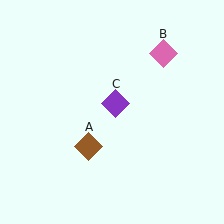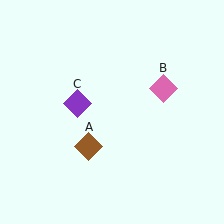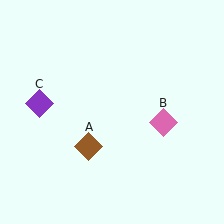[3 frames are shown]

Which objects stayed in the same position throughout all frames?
Brown diamond (object A) remained stationary.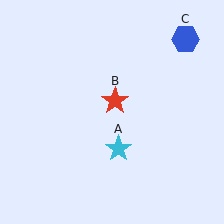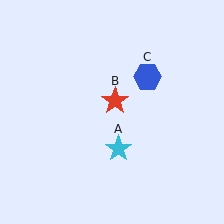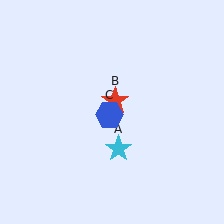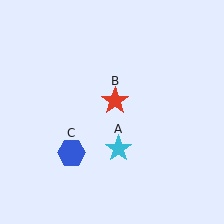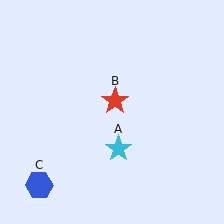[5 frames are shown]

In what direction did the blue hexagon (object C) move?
The blue hexagon (object C) moved down and to the left.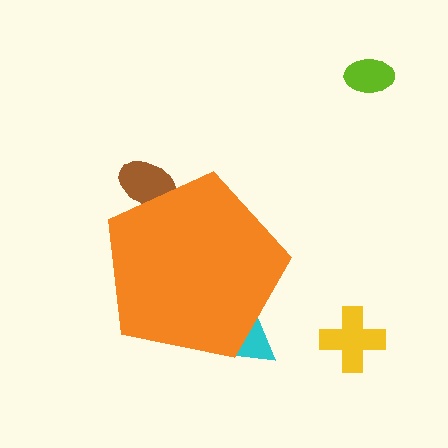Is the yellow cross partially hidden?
No, the yellow cross is fully visible.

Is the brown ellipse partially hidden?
Yes, the brown ellipse is partially hidden behind the orange pentagon.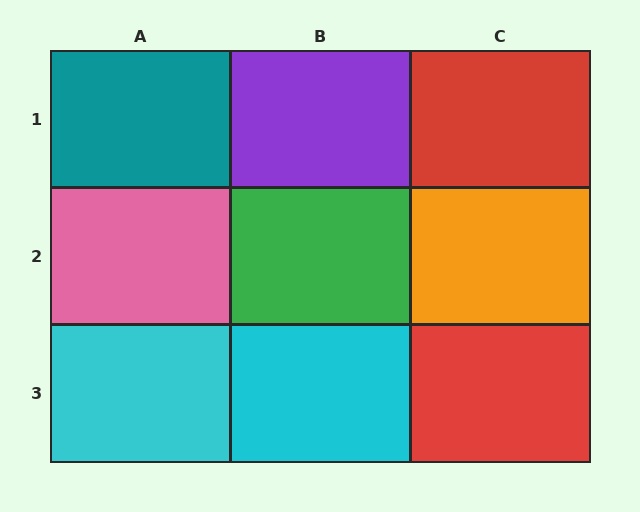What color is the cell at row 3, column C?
Red.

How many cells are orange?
1 cell is orange.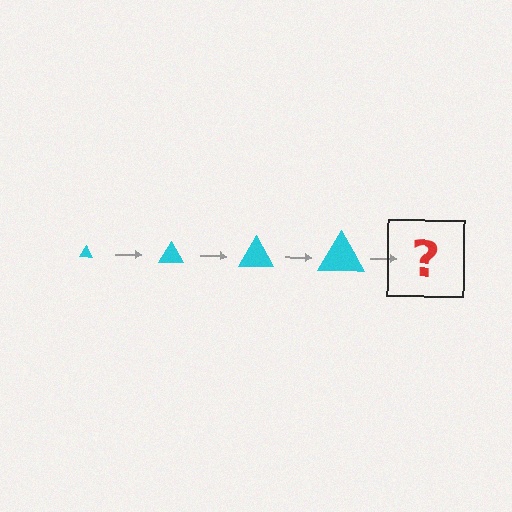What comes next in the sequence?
The next element should be a cyan triangle, larger than the previous one.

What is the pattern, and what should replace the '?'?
The pattern is that the triangle gets progressively larger each step. The '?' should be a cyan triangle, larger than the previous one.